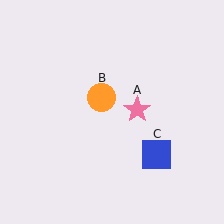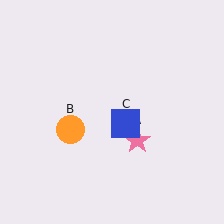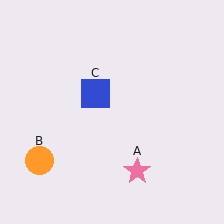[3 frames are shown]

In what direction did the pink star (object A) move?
The pink star (object A) moved down.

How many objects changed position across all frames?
3 objects changed position: pink star (object A), orange circle (object B), blue square (object C).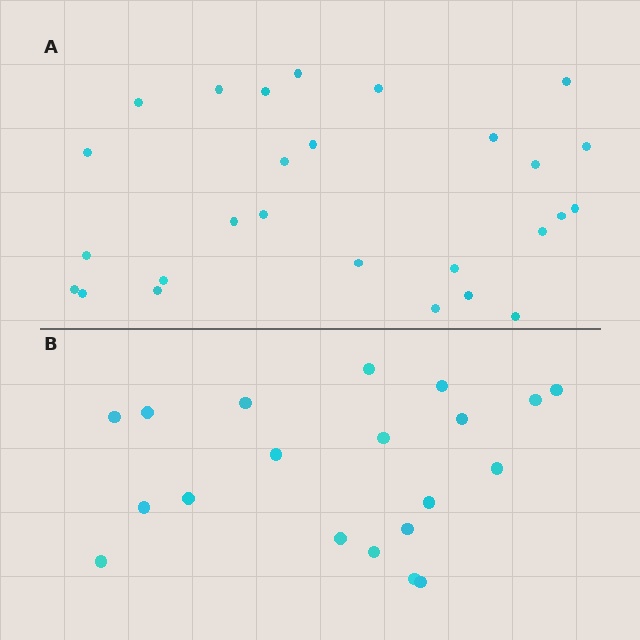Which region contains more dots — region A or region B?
Region A (the top region) has more dots.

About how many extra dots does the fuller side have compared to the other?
Region A has roughly 8 or so more dots than region B.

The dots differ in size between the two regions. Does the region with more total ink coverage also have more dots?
No. Region B has more total ink coverage because its dots are larger, but region A actually contains more individual dots. Total area can be misleading — the number of items is what matters here.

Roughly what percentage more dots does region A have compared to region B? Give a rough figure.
About 35% more.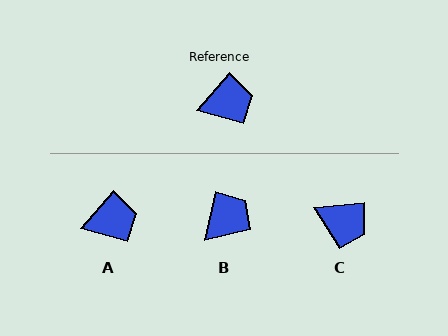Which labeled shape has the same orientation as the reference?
A.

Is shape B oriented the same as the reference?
No, it is off by about 28 degrees.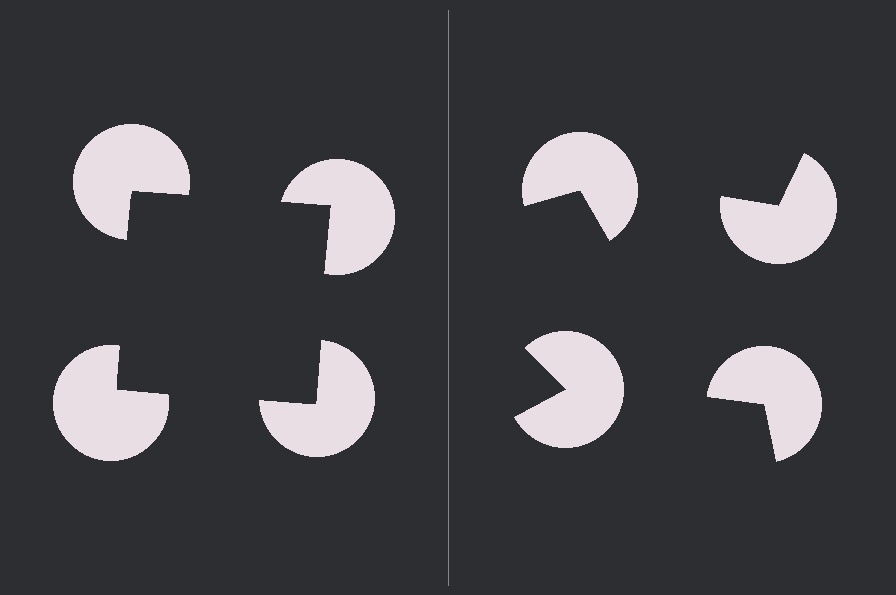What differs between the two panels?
The pac-man discs are positioned identically on both sides; only the wedge orientations differ. On the left they align to a square; on the right they are misaligned.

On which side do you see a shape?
An illusory square appears on the left side. On the right side the wedge cuts are rotated, so no coherent shape forms.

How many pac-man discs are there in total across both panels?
8 — 4 on each side.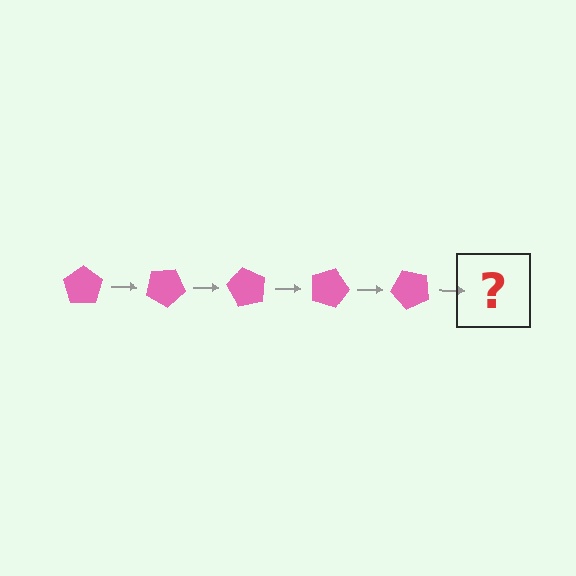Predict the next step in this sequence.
The next step is a pink pentagon rotated 150 degrees.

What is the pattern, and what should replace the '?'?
The pattern is that the pentagon rotates 30 degrees each step. The '?' should be a pink pentagon rotated 150 degrees.